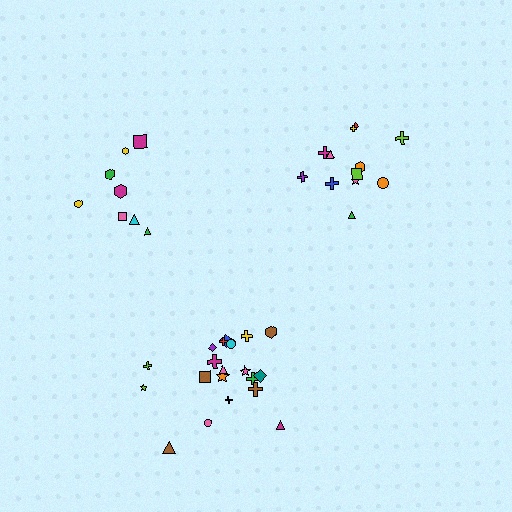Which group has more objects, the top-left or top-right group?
The top-right group.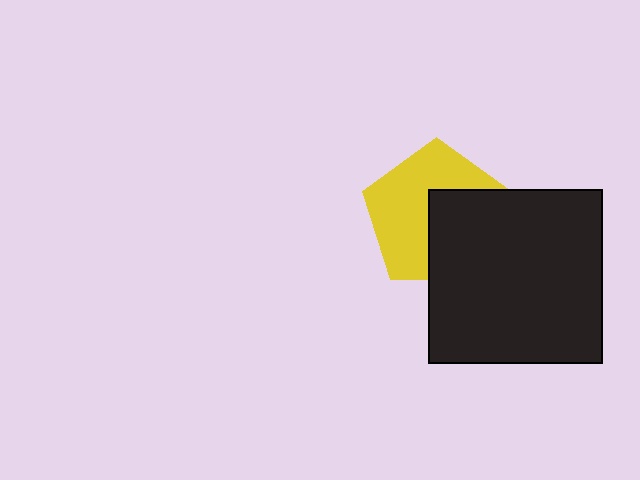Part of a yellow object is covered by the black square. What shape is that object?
It is a pentagon.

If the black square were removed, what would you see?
You would see the complete yellow pentagon.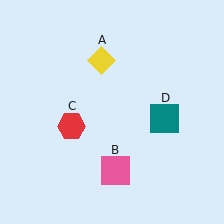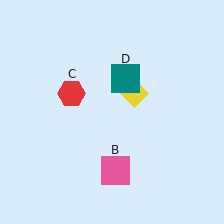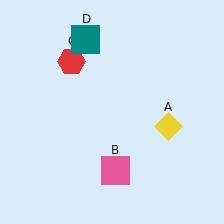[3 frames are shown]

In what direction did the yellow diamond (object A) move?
The yellow diamond (object A) moved down and to the right.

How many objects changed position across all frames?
3 objects changed position: yellow diamond (object A), red hexagon (object C), teal square (object D).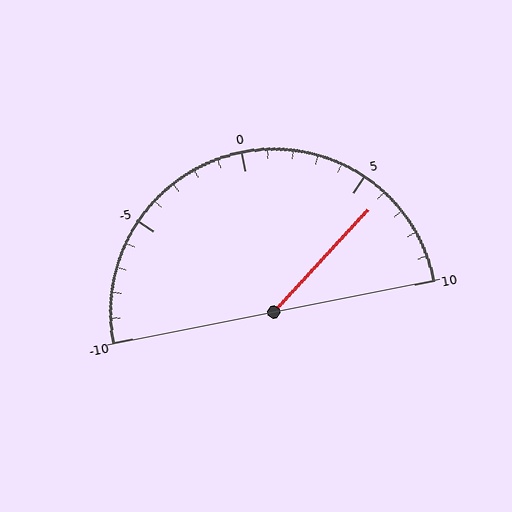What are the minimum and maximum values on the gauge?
The gauge ranges from -10 to 10.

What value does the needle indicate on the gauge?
The needle indicates approximately 6.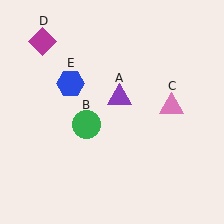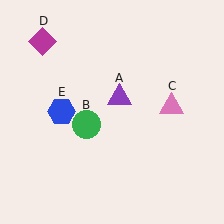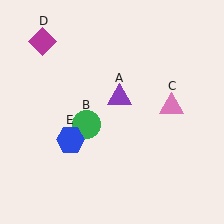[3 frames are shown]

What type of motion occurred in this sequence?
The blue hexagon (object E) rotated counterclockwise around the center of the scene.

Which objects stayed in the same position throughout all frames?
Purple triangle (object A) and green circle (object B) and pink triangle (object C) and magenta diamond (object D) remained stationary.